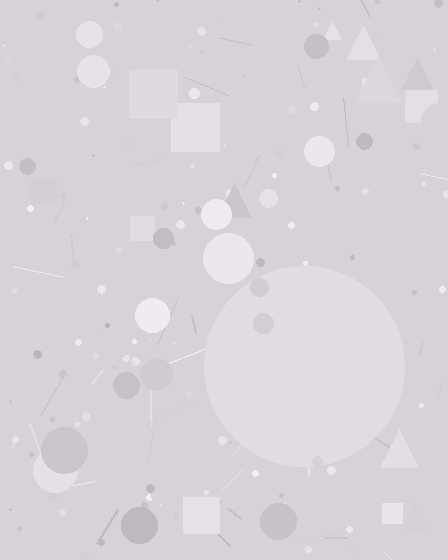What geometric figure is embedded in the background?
A circle is embedded in the background.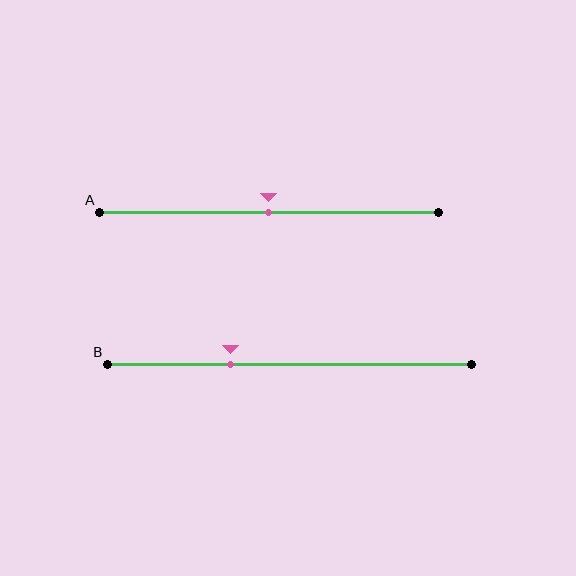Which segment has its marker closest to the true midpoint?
Segment A has its marker closest to the true midpoint.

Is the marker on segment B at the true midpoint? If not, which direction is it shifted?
No, the marker on segment B is shifted to the left by about 16% of the segment length.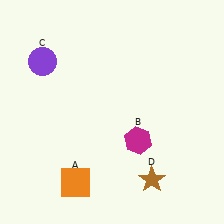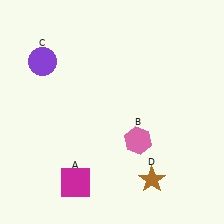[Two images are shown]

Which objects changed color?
A changed from orange to magenta. B changed from magenta to pink.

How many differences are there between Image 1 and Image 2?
There are 2 differences between the two images.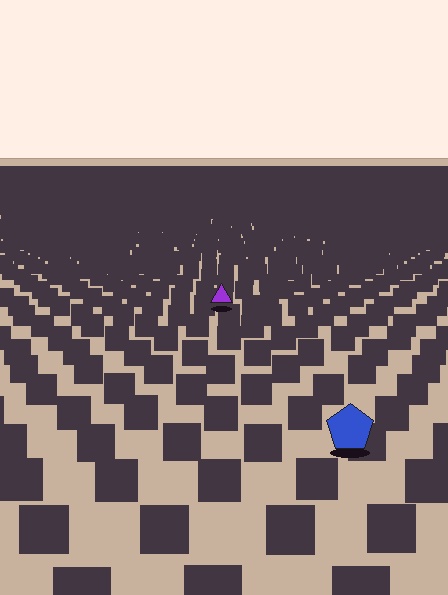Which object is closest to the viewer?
The blue pentagon is closest. The texture marks near it are larger and more spread out.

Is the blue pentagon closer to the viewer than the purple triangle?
Yes. The blue pentagon is closer — you can tell from the texture gradient: the ground texture is coarser near it.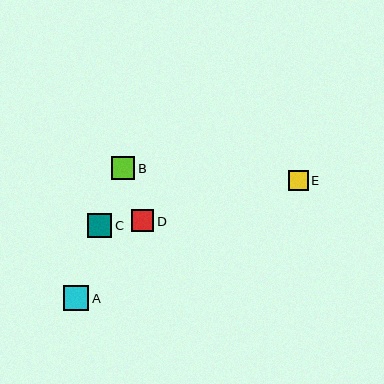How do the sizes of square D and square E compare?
Square D and square E are approximately the same size.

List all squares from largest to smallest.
From largest to smallest: A, C, B, D, E.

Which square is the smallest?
Square E is the smallest with a size of approximately 20 pixels.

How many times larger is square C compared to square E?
Square C is approximately 1.2 times the size of square E.